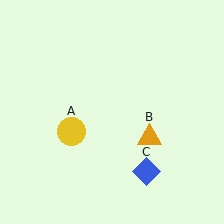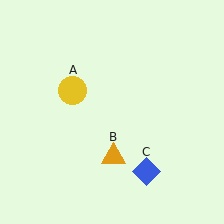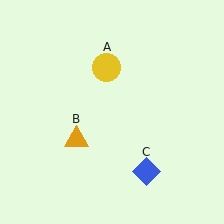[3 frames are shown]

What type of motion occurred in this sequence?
The yellow circle (object A), orange triangle (object B) rotated clockwise around the center of the scene.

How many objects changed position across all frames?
2 objects changed position: yellow circle (object A), orange triangle (object B).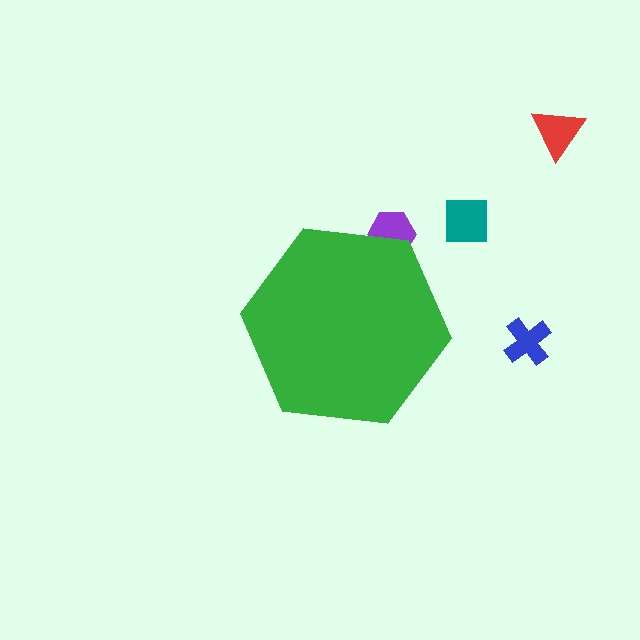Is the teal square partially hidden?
No, the teal square is fully visible.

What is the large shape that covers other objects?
A green hexagon.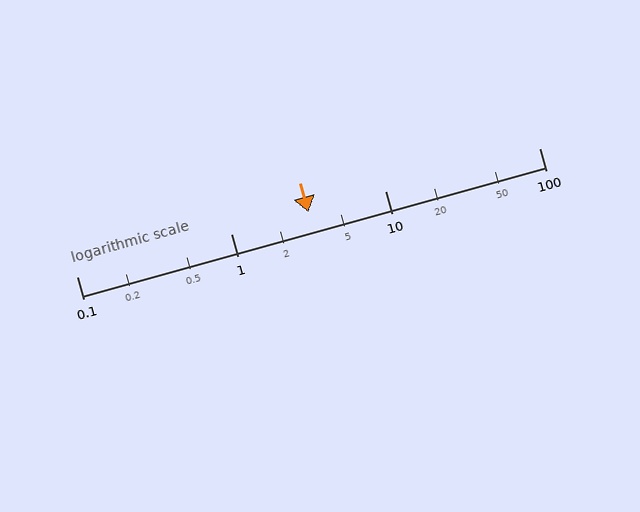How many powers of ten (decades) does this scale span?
The scale spans 3 decades, from 0.1 to 100.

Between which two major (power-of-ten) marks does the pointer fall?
The pointer is between 1 and 10.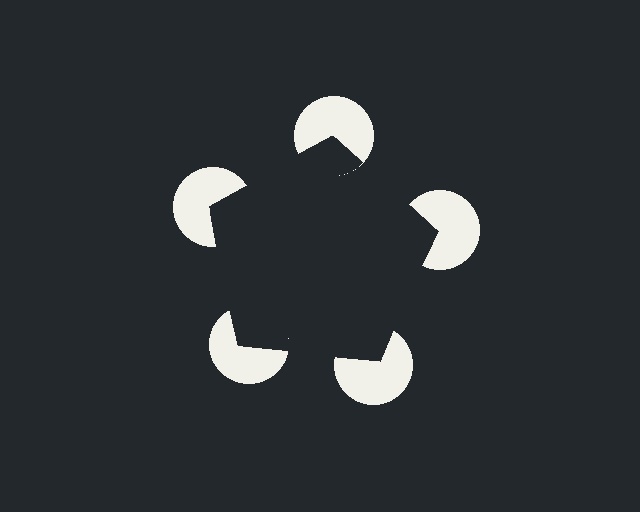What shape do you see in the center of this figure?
An illusory pentagon — its edges are inferred from the aligned wedge cuts in the pac-man discs, not physically drawn.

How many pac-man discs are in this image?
There are 5 — one at each vertex of the illusory pentagon.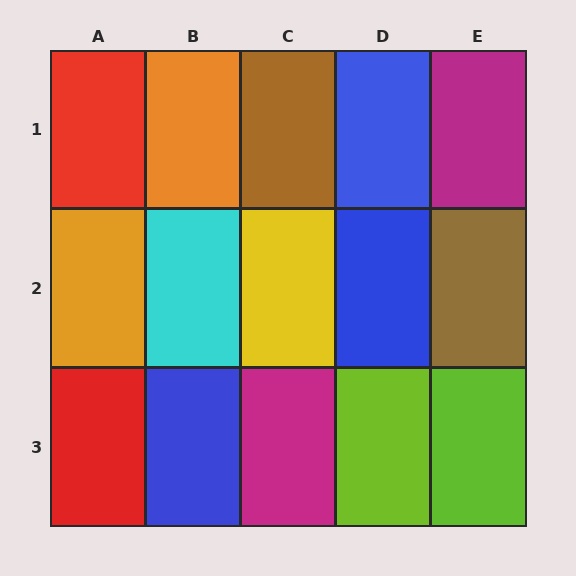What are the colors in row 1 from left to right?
Red, orange, brown, blue, magenta.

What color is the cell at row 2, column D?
Blue.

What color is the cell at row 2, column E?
Brown.